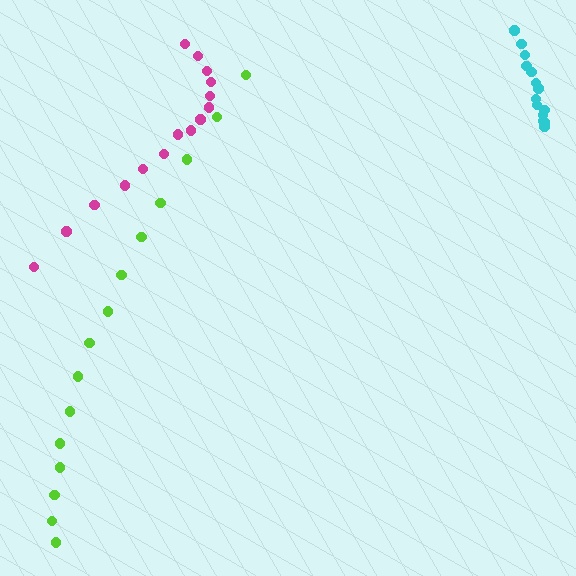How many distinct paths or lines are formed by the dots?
There are 3 distinct paths.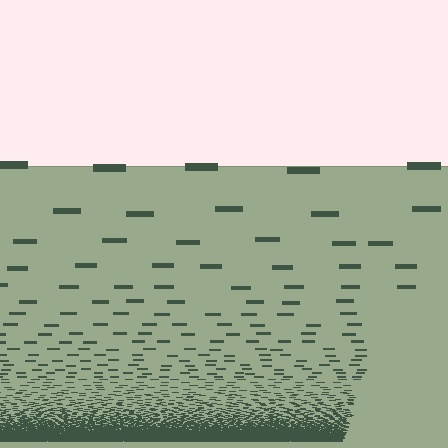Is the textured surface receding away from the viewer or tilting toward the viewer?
The surface appears to tilt toward the viewer. Texture elements get larger and sparser toward the top.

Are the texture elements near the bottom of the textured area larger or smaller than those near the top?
Smaller. The gradient is inverted — elements near the bottom are smaller and denser.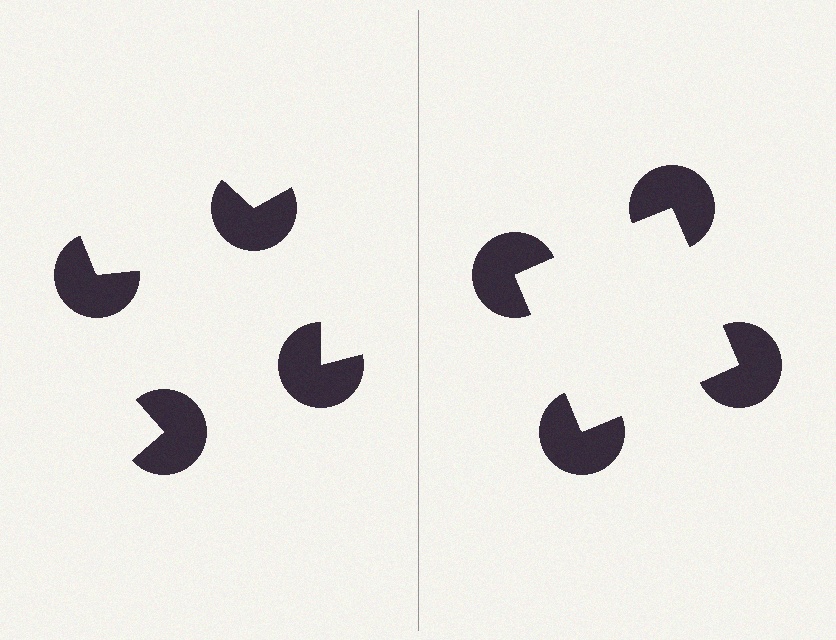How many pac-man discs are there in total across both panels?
8 — 4 on each side.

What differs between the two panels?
The pac-man discs are positioned identically on both sides; only the wedge orientations differ. On the right they align to a square; on the left they are misaligned.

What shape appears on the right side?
An illusory square.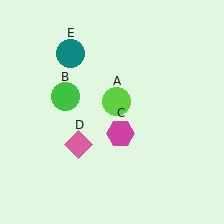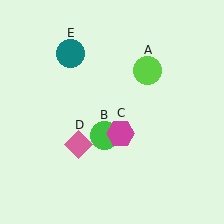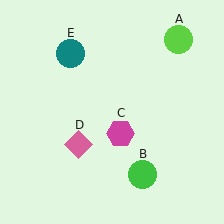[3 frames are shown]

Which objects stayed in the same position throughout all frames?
Magenta hexagon (object C) and pink diamond (object D) and teal circle (object E) remained stationary.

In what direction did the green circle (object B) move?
The green circle (object B) moved down and to the right.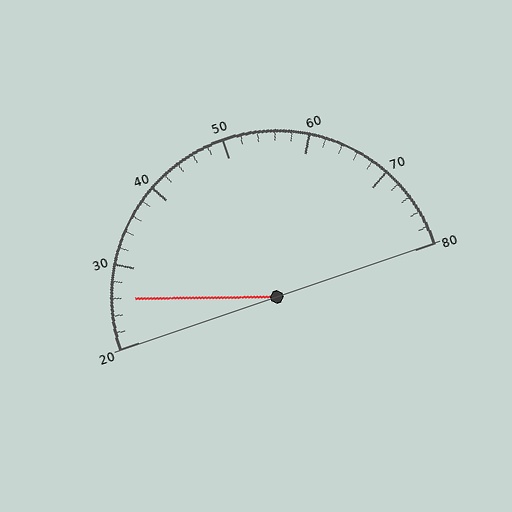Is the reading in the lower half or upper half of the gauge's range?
The reading is in the lower half of the range (20 to 80).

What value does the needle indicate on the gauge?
The needle indicates approximately 26.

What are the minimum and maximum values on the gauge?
The gauge ranges from 20 to 80.